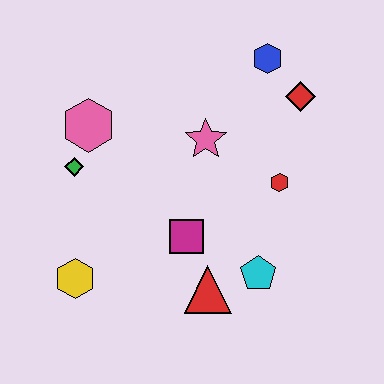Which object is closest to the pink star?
The red hexagon is closest to the pink star.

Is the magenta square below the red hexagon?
Yes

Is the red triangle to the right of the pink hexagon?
Yes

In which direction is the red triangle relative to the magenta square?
The red triangle is below the magenta square.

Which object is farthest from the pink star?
The yellow hexagon is farthest from the pink star.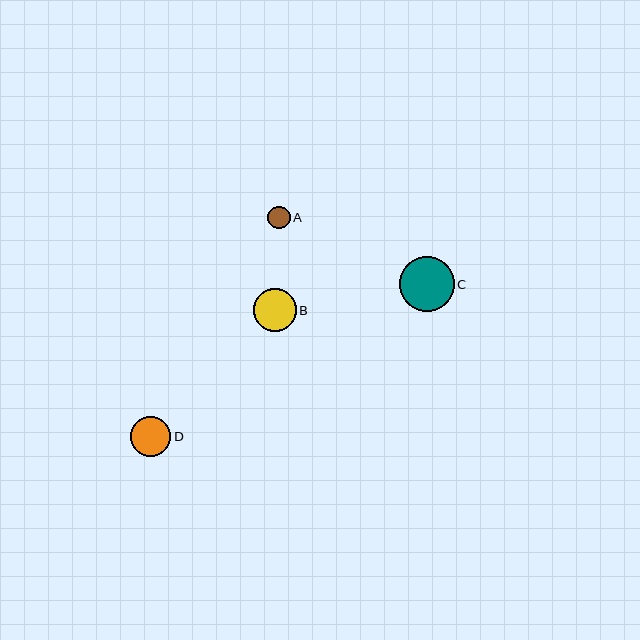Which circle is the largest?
Circle C is the largest with a size of approximately 55 pixels.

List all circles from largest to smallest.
From largest to smallest: C, B, D, A.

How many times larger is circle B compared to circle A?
Circle B is approximately 1.9 times the size of circle A.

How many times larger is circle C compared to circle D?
Circle C is approximately 1.4 times the size of circle D.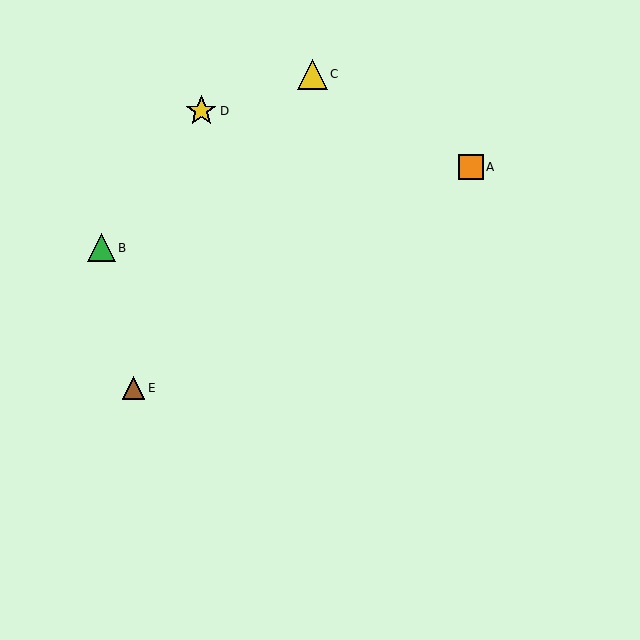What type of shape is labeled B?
Shape B is a green triangle.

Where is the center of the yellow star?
The center of the yellow star is at (201, 111).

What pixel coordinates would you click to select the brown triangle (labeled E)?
Click at (133, 388) to select the brown triangle E.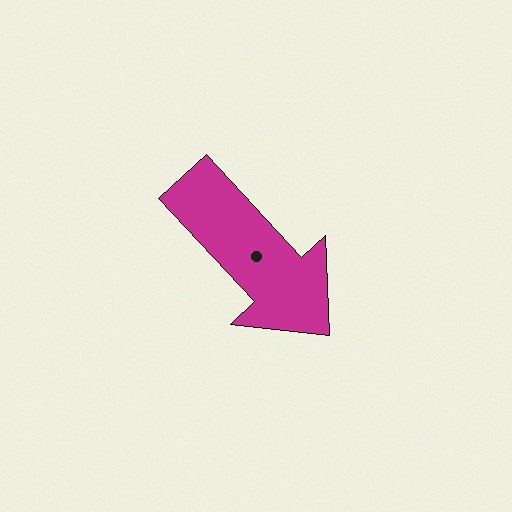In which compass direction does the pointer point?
Southeast.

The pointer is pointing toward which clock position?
Roughly 5 o'clock.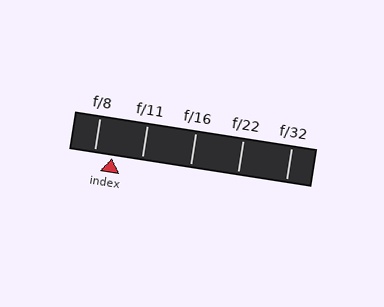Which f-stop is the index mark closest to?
The index mark is closest to f/8.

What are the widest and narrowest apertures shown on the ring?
The widest aperture shown is f/8 and the narrowest is f/32.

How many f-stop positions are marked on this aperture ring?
There are 5 f-stop positions marked.